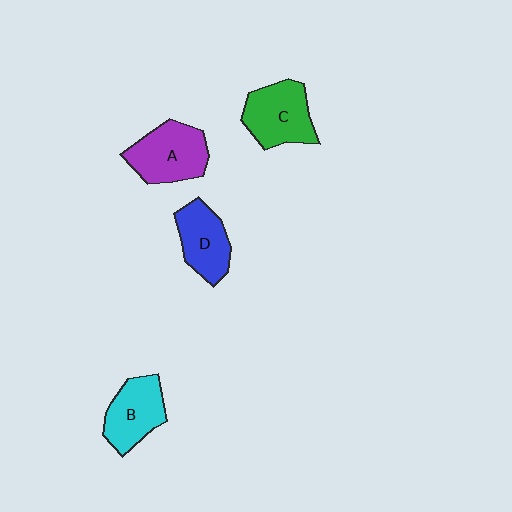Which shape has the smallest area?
Shape D (blue).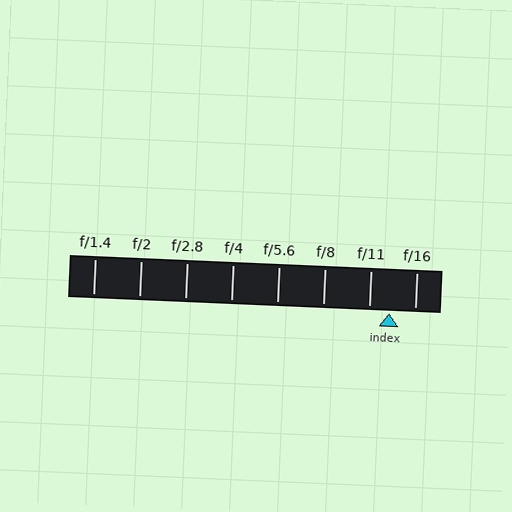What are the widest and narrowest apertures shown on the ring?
The widest aperture shown is f/1.4 and the narrowest is f/16.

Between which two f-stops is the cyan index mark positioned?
The index mark is between f/11 and f/16.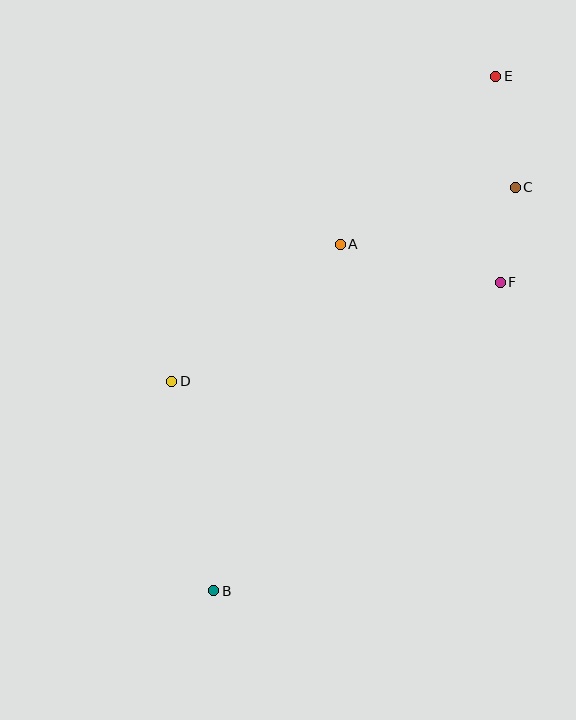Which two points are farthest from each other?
Points B and E are farthest from each other.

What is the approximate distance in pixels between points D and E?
The distance between D and E is approximately 445 pixels.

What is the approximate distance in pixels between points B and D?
The distance between B and D is approximately 213 pixels.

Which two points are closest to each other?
Points C and F are closest to each other.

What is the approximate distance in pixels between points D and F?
The distance between D and F is approximately 343 pixels.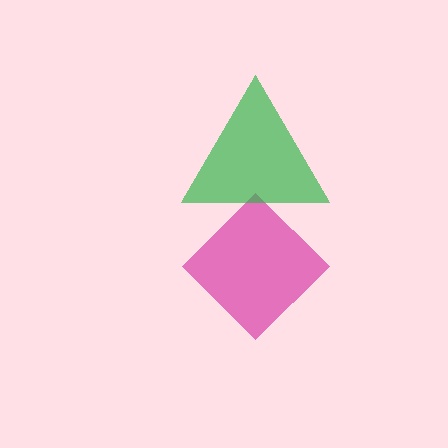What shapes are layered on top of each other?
The layered shapes are: a magenta diamond, a green triangle.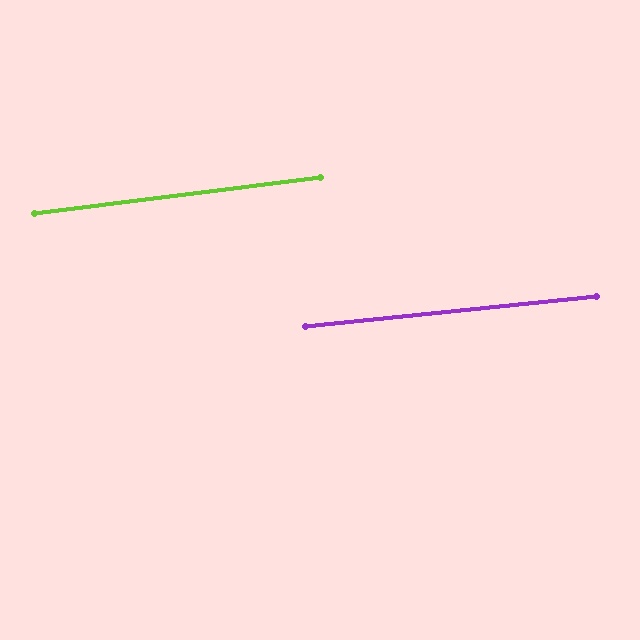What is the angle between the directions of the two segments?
Approximately 1 degree.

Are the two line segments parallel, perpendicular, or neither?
Parallel — their directions differ by only 1.3°.